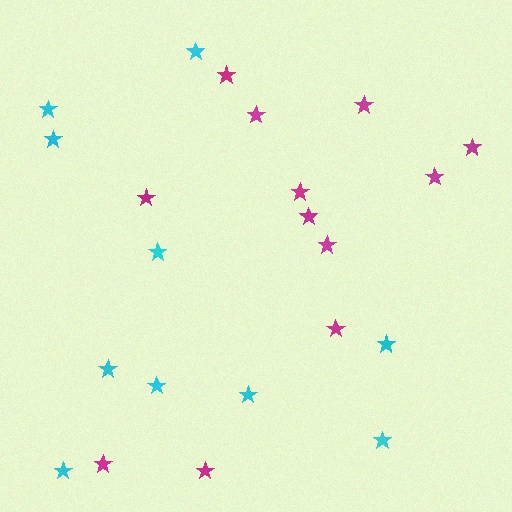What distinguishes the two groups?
There are 2 groups: one group of magenta stars (12) and one group of cyan stars (10).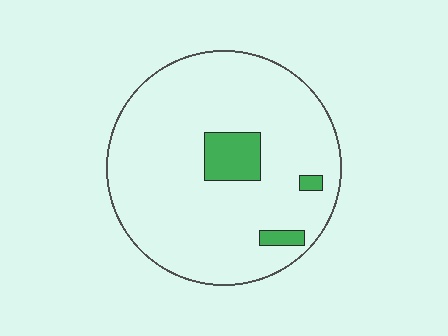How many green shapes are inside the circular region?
3.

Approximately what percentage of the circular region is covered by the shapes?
Approximately 10%.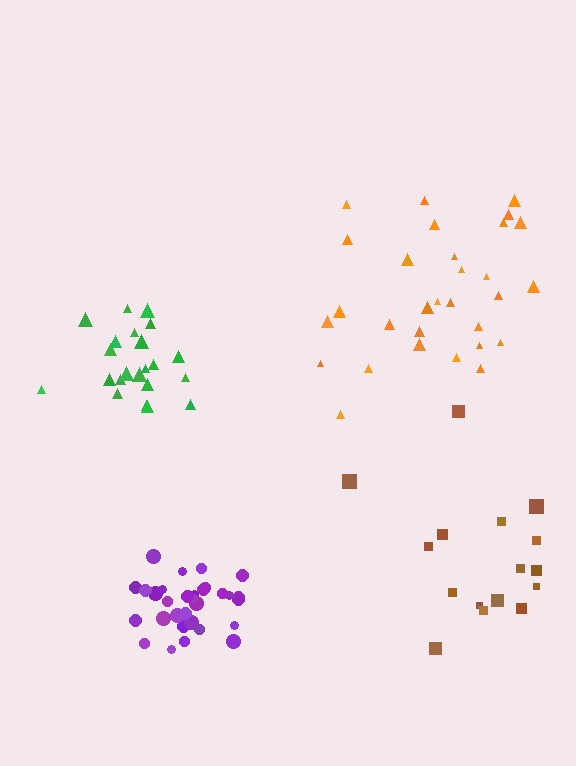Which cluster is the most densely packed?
Purple.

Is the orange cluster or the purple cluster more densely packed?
Purple.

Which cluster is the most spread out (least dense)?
Brown.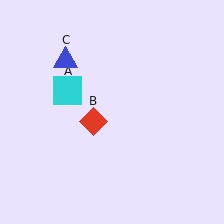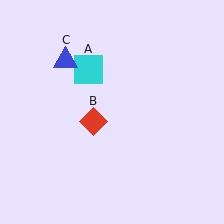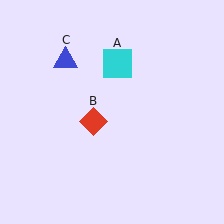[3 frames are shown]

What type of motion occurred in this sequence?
The cyan square (object A) rotated clockwise around the center of the scene.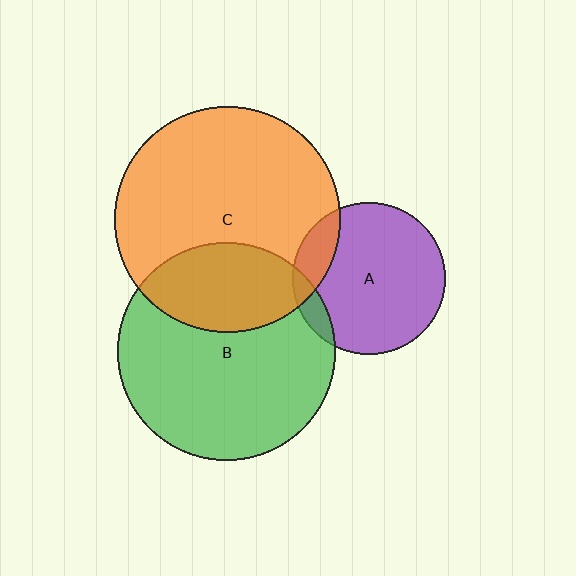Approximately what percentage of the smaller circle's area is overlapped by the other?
Approximately 10%.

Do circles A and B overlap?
Yes.